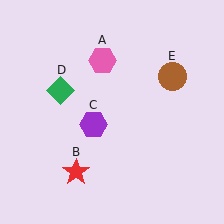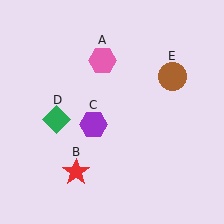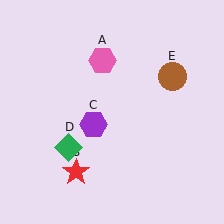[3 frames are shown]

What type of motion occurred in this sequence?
The green diamond (object D) rotated counterclockwise around the center of the scene.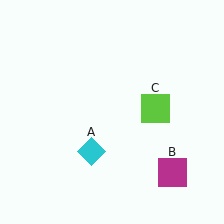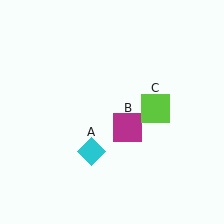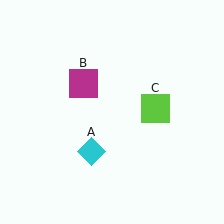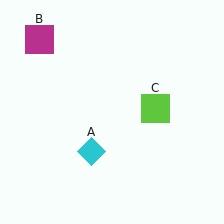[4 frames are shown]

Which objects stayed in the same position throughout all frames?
Cyan diamond (object A) and lime square (object C) remained stationary.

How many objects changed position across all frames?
1 object changed position: magenta square (object B).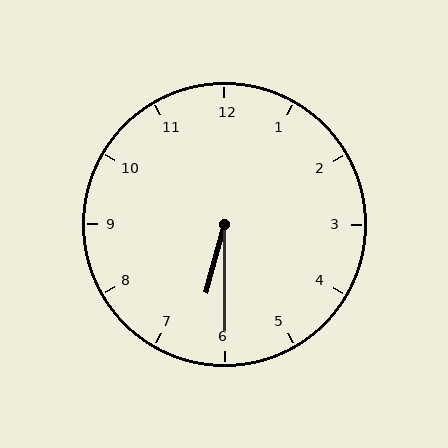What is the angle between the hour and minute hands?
Approximately 15 degrees.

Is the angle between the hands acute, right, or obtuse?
It is acute.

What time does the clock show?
6:30.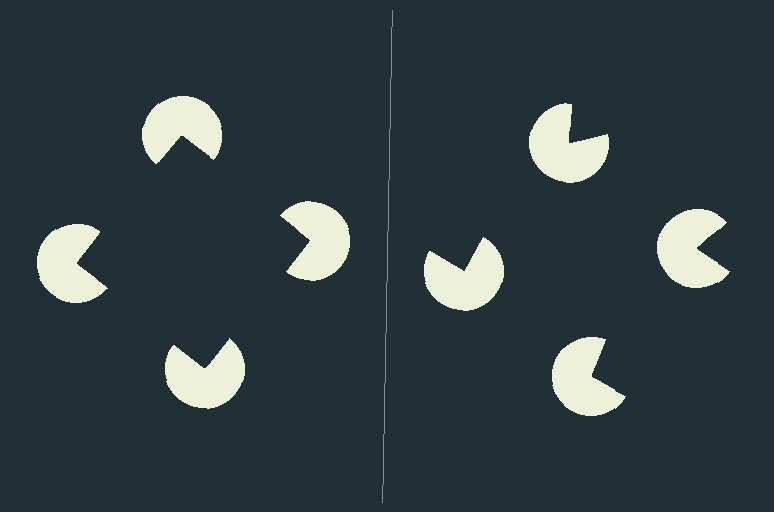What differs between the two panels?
The pac-man discs are positioned identically on both sides; only the wedge orientations differ. On the left they align to a square; on the right they are misaligned.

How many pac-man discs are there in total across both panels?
8 — 4 on each side.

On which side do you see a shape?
An illusory square appears on the left side. On the right side the wedge cuts are rotated, so no coherent shape forms.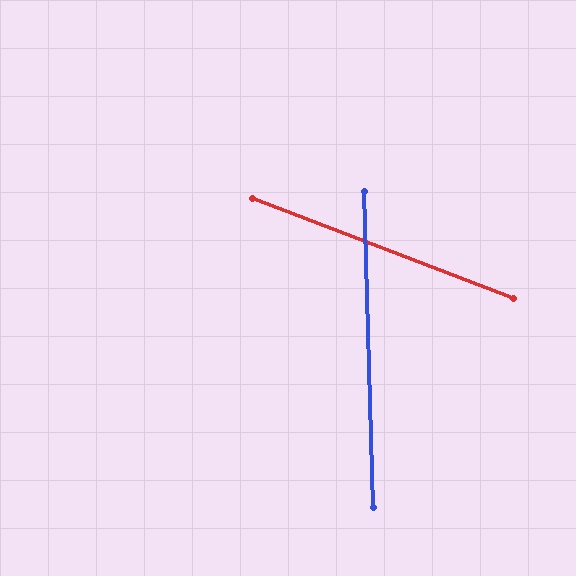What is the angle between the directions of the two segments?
Approximately 67 degrees.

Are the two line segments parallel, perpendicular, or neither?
Neither parallel nor perpendicular — they differ by about 67°.